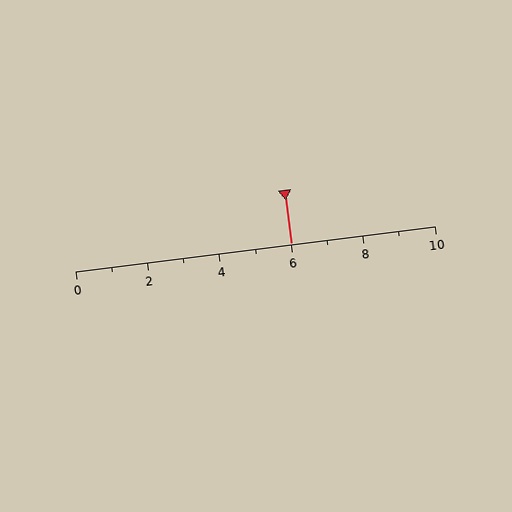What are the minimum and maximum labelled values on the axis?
The axis runs from 0 to 10.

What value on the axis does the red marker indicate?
The marker indicates approximately 6.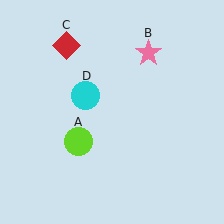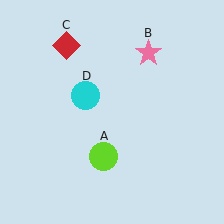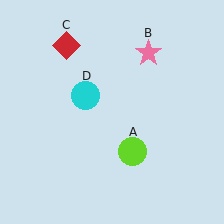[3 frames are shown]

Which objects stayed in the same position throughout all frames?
Pink star (object B) and red diamond (object C) and cyan circle (object D) remained stationary.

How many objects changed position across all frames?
1 object changed position: lime circle (object A).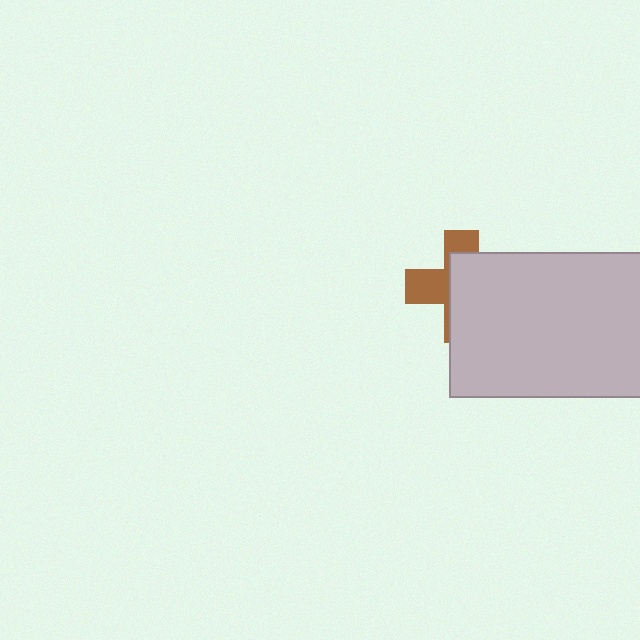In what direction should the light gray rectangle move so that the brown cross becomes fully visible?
The light gray rectangle should move right. That is the shortest direction to clear the overlap and leave the brown cross fully visible.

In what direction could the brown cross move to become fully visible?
The brown cross could move left. That would shift it out from behind the light gray rectangle entirely.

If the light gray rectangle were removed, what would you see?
You would see the complete brown cross.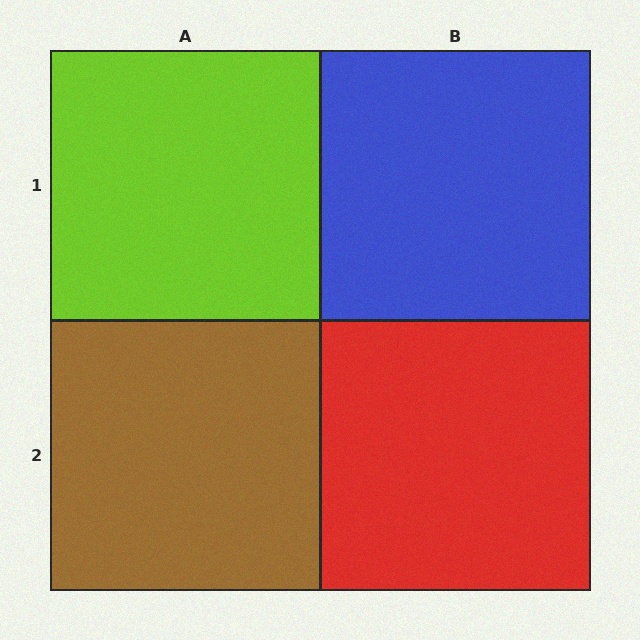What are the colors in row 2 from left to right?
Brown, red.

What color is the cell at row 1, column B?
Blue.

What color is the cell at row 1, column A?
Lime.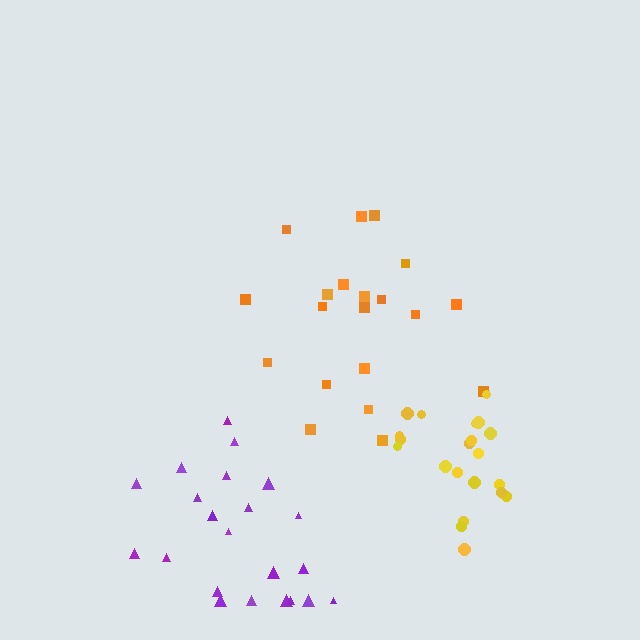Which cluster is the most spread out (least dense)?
Purple.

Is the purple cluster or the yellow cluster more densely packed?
Yellow.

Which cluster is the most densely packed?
Yellow.